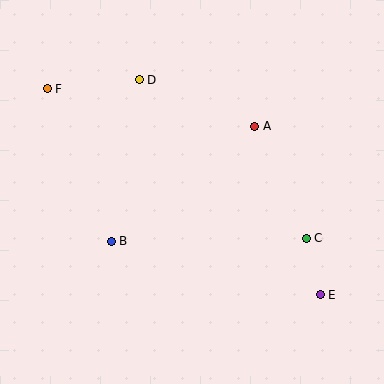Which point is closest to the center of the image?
Point A at (255, 126) is closest to the center.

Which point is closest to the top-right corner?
Point A is closest to the top-right corner.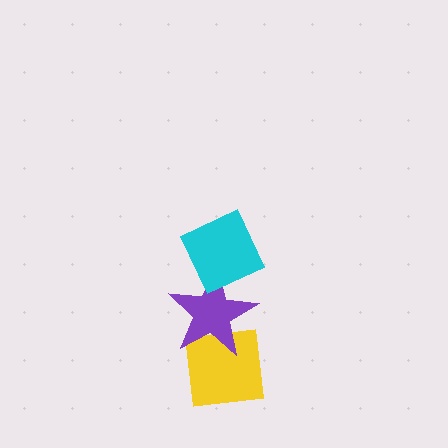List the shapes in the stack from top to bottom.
From top to bottom: the cyan diamond, the purple star, the yellow square.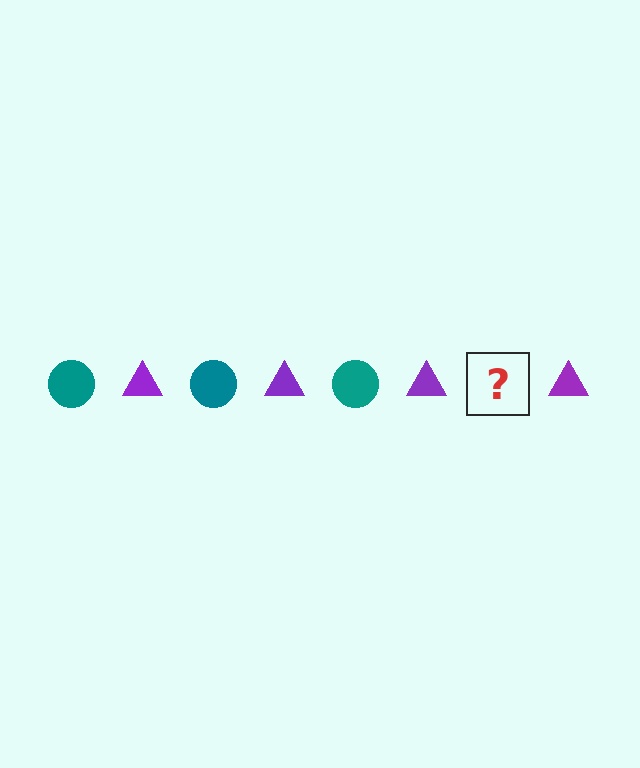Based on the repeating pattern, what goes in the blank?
The blank should be a teal circle.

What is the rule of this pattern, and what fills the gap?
The rule is that the pattern alternates between teal circle and purple triangle. The gap should be filled with a teal circle.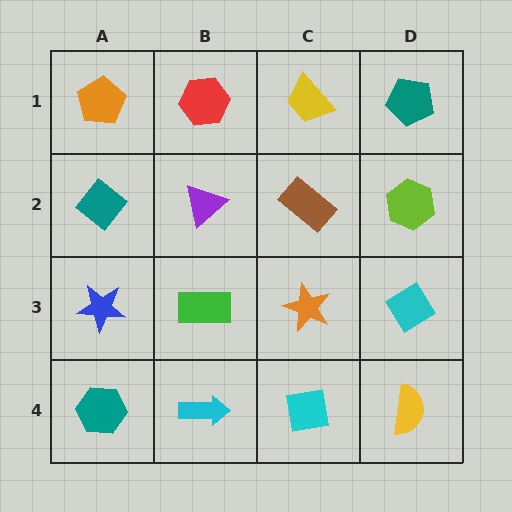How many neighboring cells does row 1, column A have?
2.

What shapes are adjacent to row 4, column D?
A cyan diamond (row 3, column D), a cyan square (row 4, column C).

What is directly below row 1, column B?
A purple triangle.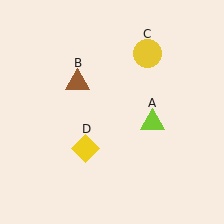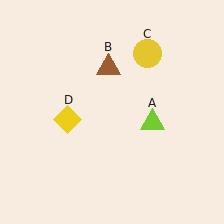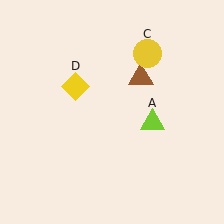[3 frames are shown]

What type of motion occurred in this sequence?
The brown triangle (object B), yellow diamond (object D) rotated clockwise around the center of the scene.